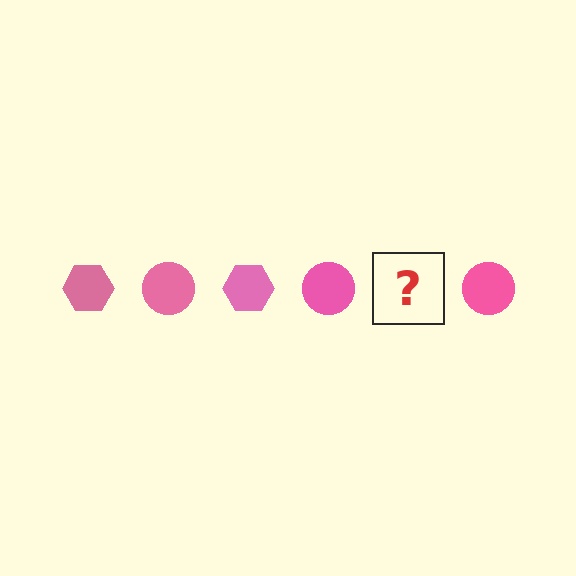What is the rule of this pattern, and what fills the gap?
The rule is that the pattern cycles through hexagon, circle shapes in pink. The gap should be filled with a pink hexagon.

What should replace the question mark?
The question mark should be replaced with a pink hexagon.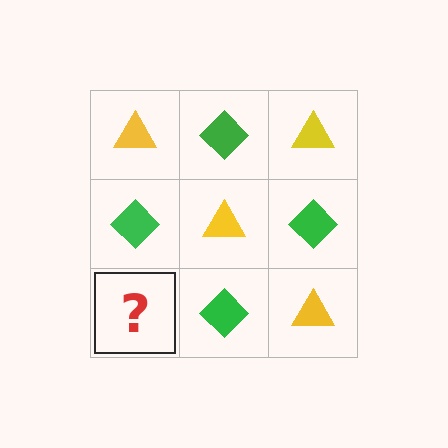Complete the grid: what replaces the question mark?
The question mark should be replaced with a yellow triangle.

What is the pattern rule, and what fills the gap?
The rule is that it alternates yellow triangle and green diamond in a checkerboard pattern. The gap should be filled with a yellow triangle.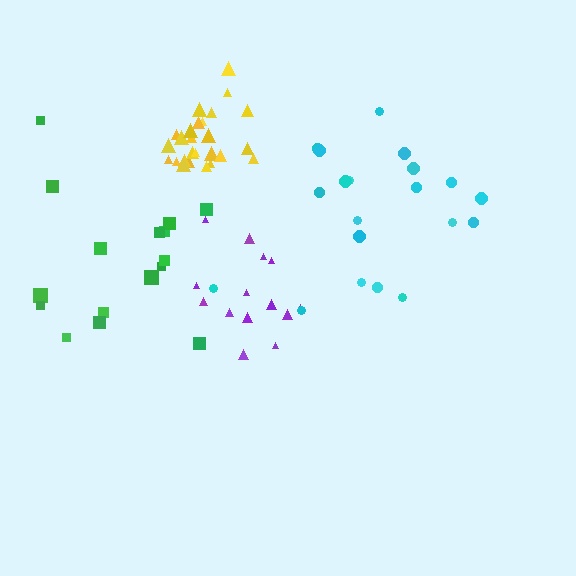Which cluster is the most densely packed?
Yellow.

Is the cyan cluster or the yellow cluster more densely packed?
Yellow.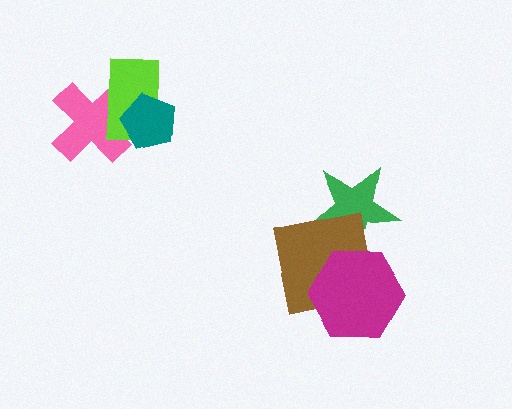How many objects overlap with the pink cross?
2 objects overlap with the pink cross.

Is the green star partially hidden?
Yes, it is partially covered by another shape.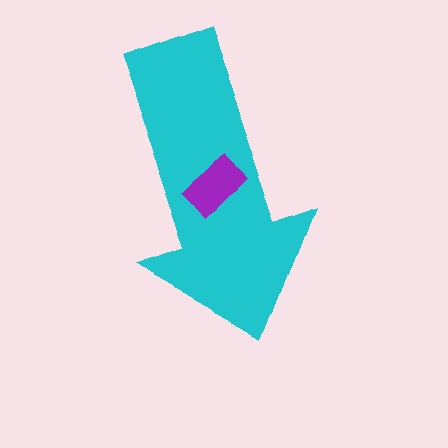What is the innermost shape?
The purple rectangle.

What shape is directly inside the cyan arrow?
The purple rectangle.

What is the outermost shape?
The cyan arrow.